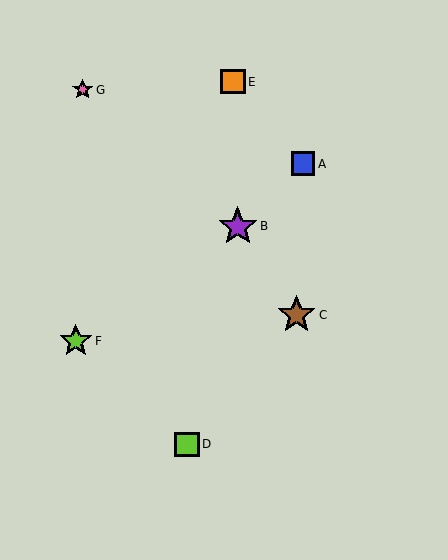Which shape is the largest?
The purple star (labeled B) is the largest.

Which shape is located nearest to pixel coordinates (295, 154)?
The blue square (labeled A) at (303, 164) is nearest to that location.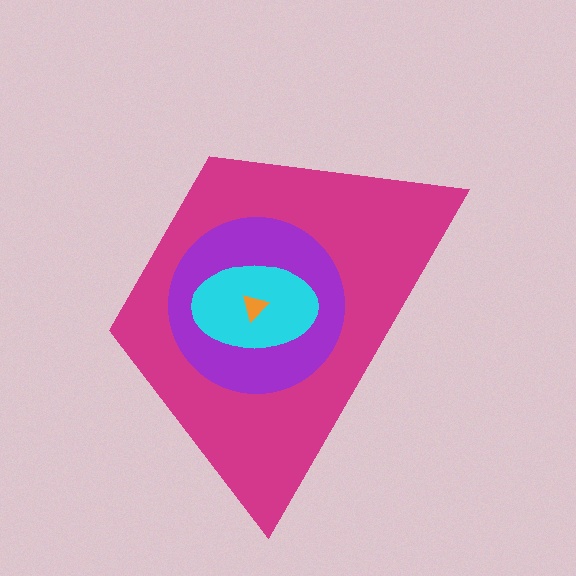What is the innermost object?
The orange triangle.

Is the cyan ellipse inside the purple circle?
Yes.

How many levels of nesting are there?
4.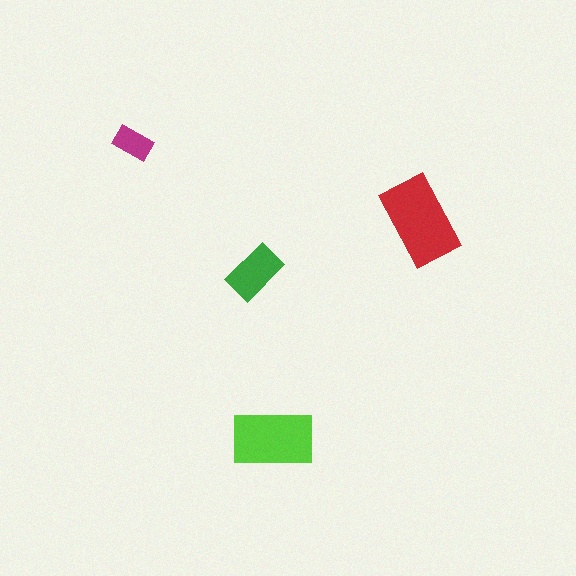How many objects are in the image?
There are 4 objects in the image.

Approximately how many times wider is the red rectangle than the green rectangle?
About 1.5 times wider.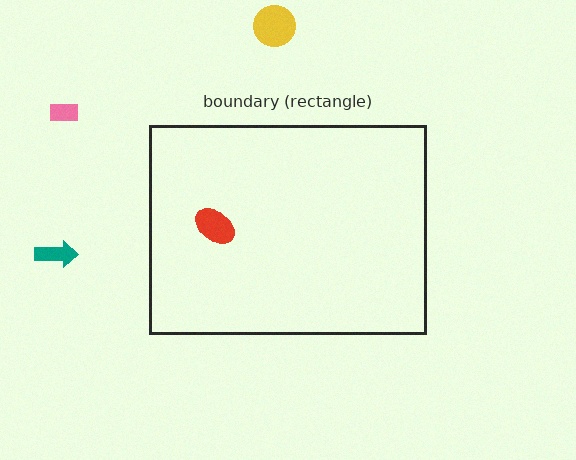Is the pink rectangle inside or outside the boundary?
Outside.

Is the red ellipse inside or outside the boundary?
Inside.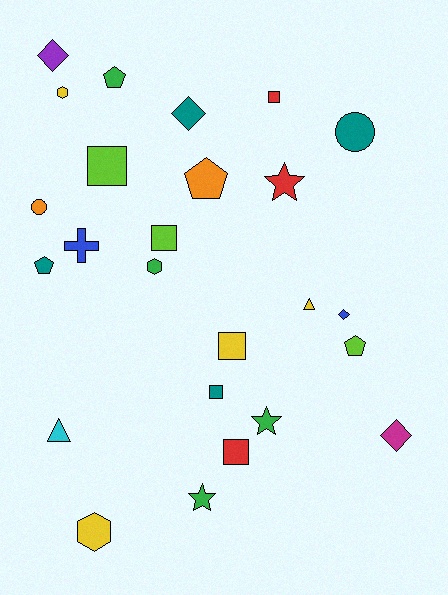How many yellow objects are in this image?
There are 4 yellow objects.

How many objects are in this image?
There are 25 objects.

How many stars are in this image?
There are 3 stars.